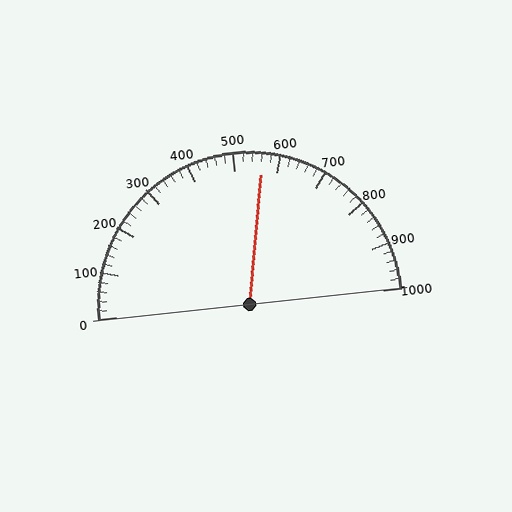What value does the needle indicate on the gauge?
The needle indicates approximately 560.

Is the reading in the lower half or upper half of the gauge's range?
The reading is in the upper half of the range (0 to 1000).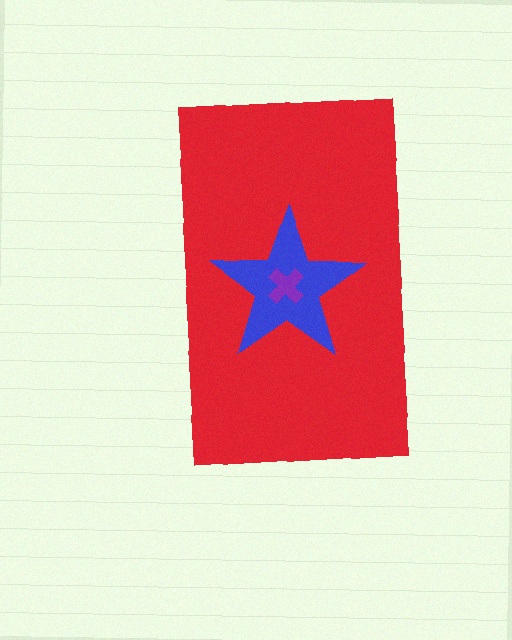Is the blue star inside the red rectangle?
Yes.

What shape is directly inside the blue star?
The purple cross.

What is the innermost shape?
The purple cross.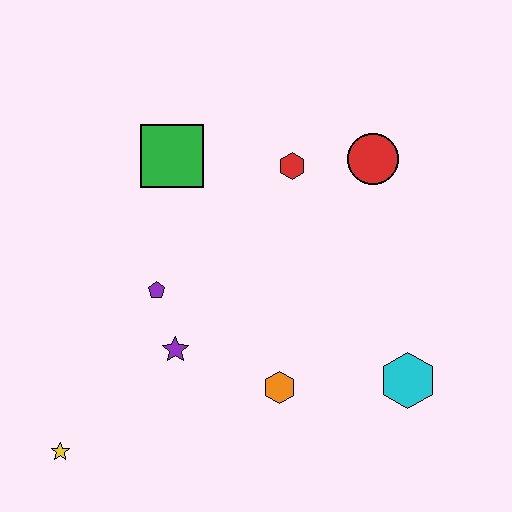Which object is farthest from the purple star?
The red circle is farthest from the purple star.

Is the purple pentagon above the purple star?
Yes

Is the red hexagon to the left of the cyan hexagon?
Yes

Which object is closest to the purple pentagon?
The purple star is closest to the purple pentagon.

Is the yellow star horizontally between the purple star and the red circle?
No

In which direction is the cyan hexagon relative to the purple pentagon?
The cyan hexagon is to the right of the purple pentagon.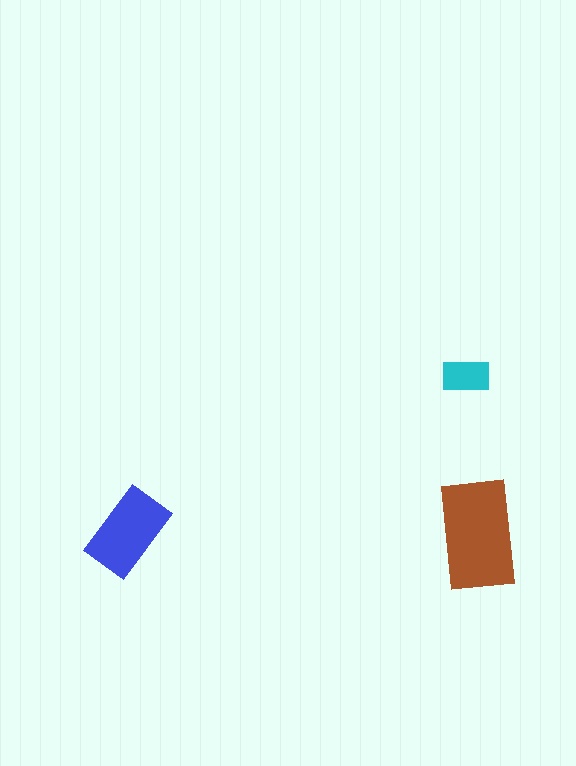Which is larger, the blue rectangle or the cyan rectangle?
The blue one.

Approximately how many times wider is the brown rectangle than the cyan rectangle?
About 2.5 times wider.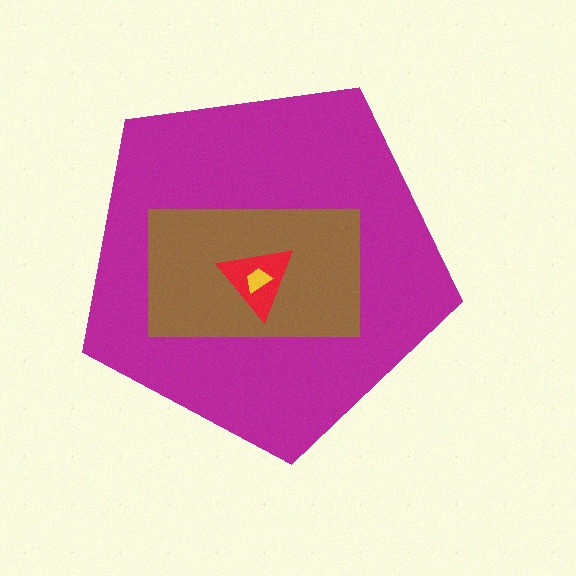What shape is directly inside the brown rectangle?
The red triangle.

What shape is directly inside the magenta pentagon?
The brown rectangle.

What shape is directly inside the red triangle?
The yellow trapezoid.